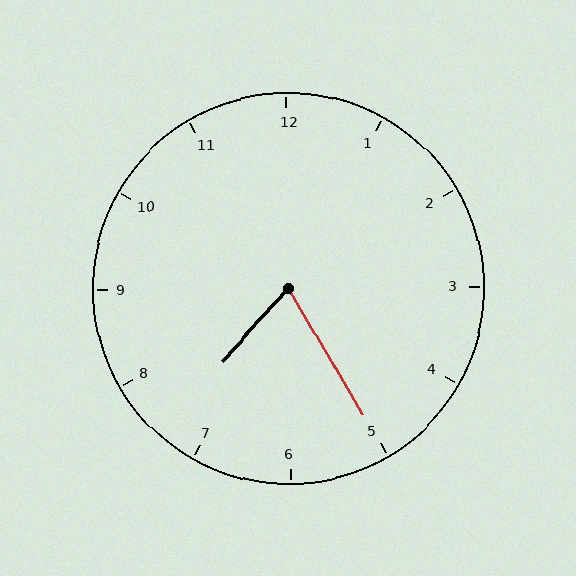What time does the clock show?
7:25.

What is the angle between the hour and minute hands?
Approximately 72 degrees.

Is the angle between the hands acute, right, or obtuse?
It is acute.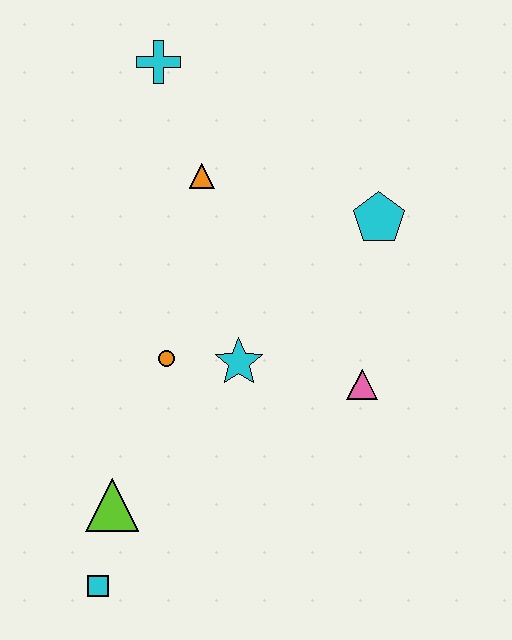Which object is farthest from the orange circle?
The cyan cross is farthest from the orange circle.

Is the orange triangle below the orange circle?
No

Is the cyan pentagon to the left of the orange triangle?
No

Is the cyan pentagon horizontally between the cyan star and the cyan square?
No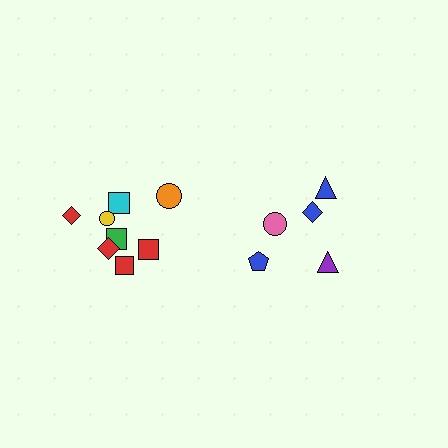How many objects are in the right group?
There are 5 objects.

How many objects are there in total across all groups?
There are 13 objects.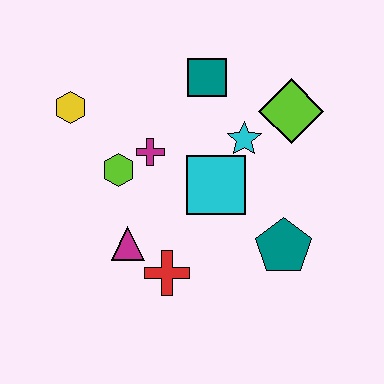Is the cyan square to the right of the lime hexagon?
Yes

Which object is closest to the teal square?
The cyan star is closest to the teal square.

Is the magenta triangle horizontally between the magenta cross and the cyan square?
No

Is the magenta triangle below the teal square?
Yes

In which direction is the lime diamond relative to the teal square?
The lime diamond is to the right of the teal square.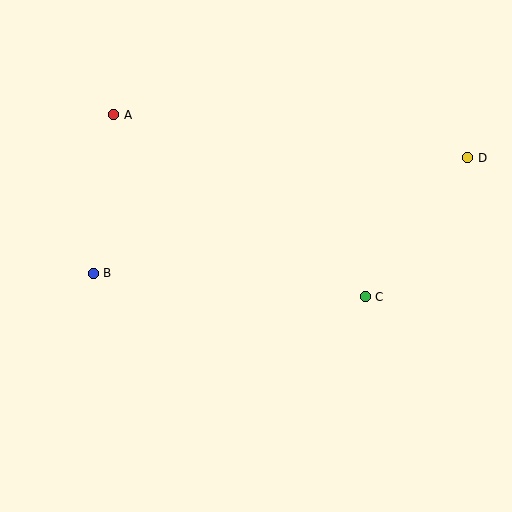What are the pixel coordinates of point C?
Point C is at (365, 297).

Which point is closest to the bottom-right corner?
Point C is closest to the bottom-right corner.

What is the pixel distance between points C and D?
The distance between C and D is 173 pixels.